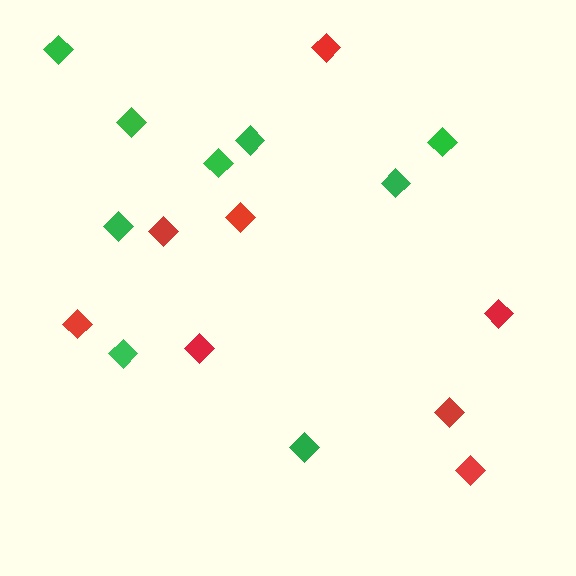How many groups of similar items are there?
There are 2 groups: one group of green diamonds (9) and one group of red diamonds (8).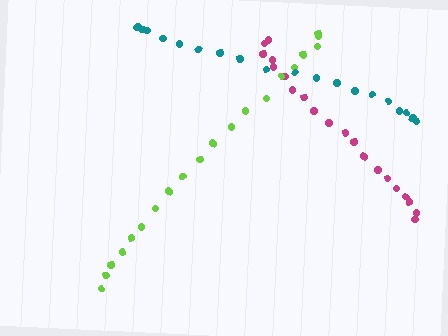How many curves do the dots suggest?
There are 3 distinct paths.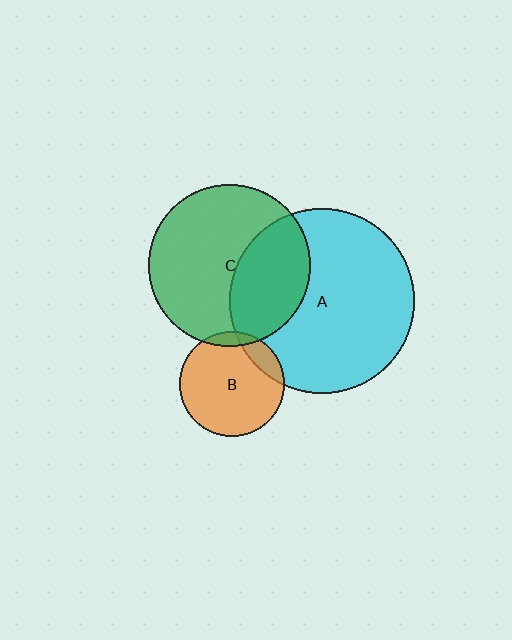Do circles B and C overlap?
Yes.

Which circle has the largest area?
Circle A (cyan).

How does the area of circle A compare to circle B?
Approximately 3.1 times.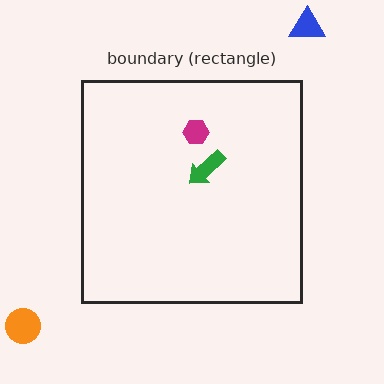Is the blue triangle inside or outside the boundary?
Outside.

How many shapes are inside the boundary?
2 inside, 2 outside.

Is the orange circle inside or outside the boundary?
Outside.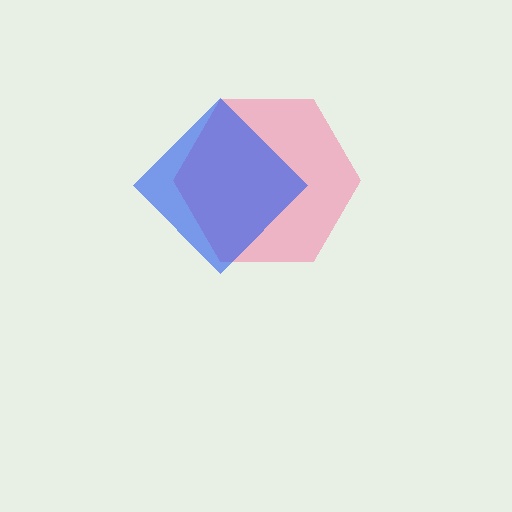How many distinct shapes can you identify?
There are 2 distinct shapes: a pink hexagon, a blue diamond.